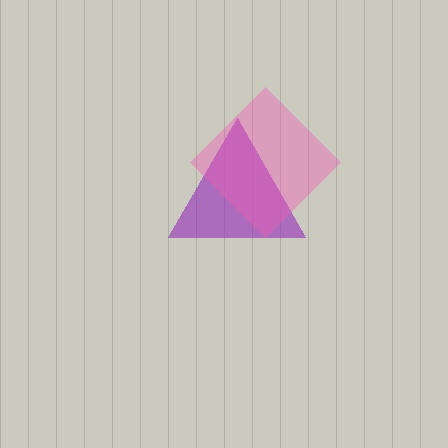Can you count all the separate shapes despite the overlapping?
Yes, there are 2 separate shapes.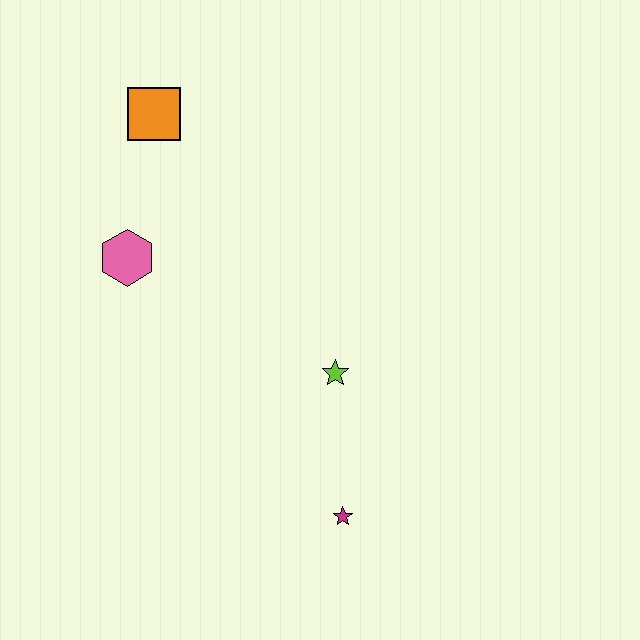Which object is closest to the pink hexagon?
The orange square is closest to the pink hexagon.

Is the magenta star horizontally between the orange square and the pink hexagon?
No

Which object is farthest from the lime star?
The orange square is farthest from the lime star.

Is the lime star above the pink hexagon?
No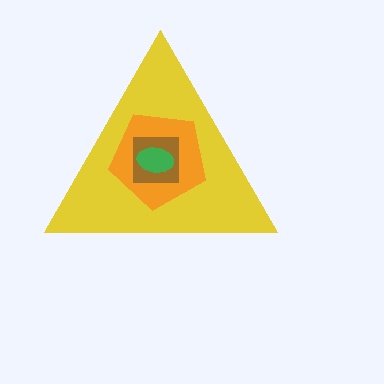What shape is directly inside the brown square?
The green ellipse.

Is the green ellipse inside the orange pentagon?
Yes.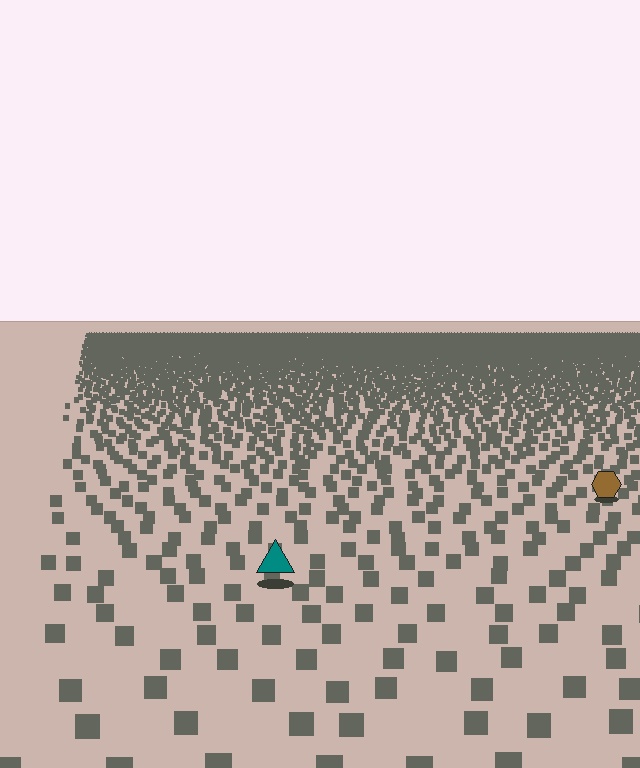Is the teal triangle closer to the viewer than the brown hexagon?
Yes. The teal triangle is closer — you can tell from the texture gradient: the ground texture is coarser near it.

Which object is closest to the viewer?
The teal triangle is closest. The texture marks near it are larger and more spread out.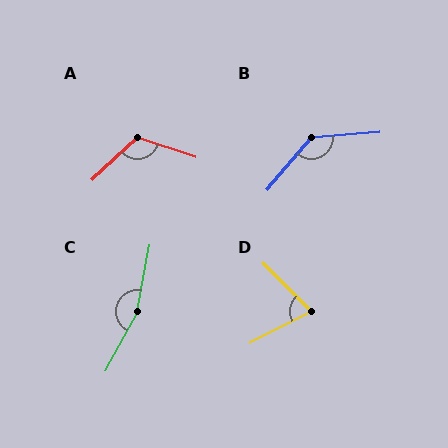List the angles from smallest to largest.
D (73°), A (119°), B (135°), C (162°).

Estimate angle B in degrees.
Approximately 135 degrees.